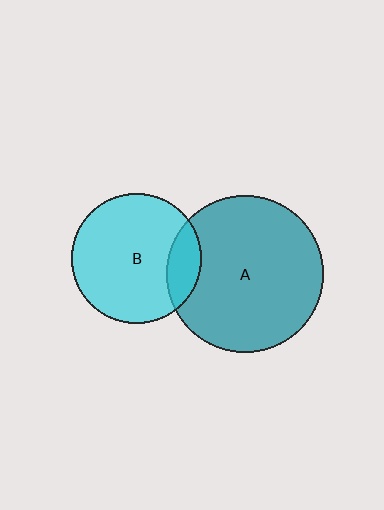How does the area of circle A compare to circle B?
Approximately 1.5 times.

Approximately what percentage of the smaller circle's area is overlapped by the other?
Approximately 15%.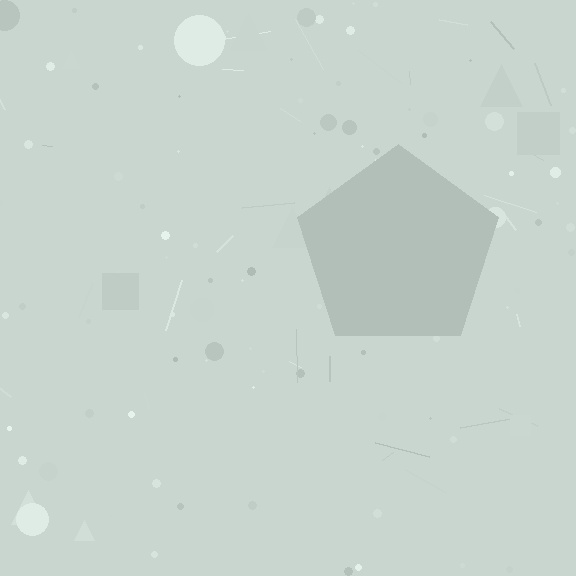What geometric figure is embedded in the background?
A pentagon is embedded in the background.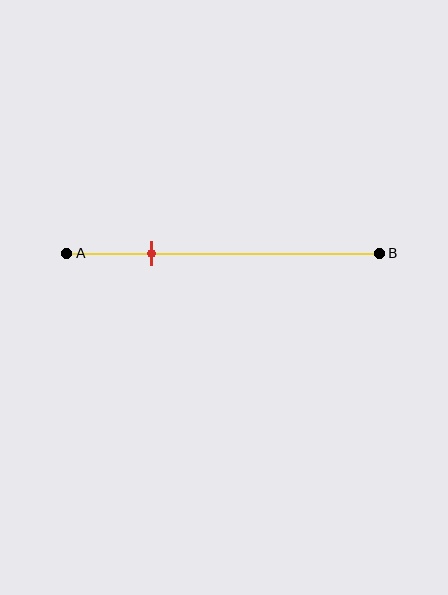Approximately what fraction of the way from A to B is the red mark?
The red mark is approximately 25% of the way from A to B.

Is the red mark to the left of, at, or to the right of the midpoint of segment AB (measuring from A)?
The red mark is to the left of the midpoint of segment AB.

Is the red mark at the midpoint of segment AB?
No, the mark is at about 25% from A, not at the 50% midpoint.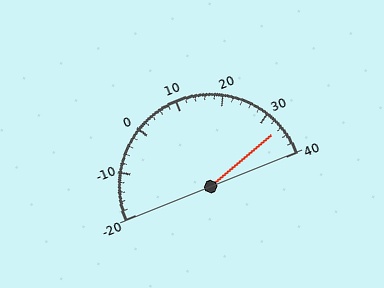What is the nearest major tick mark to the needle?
The nearest major tick mark is 30.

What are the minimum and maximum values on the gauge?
The gauge ranges from -20 to 40.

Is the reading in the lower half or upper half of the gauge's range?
The reading is in the upper half of the range (-20 to 40).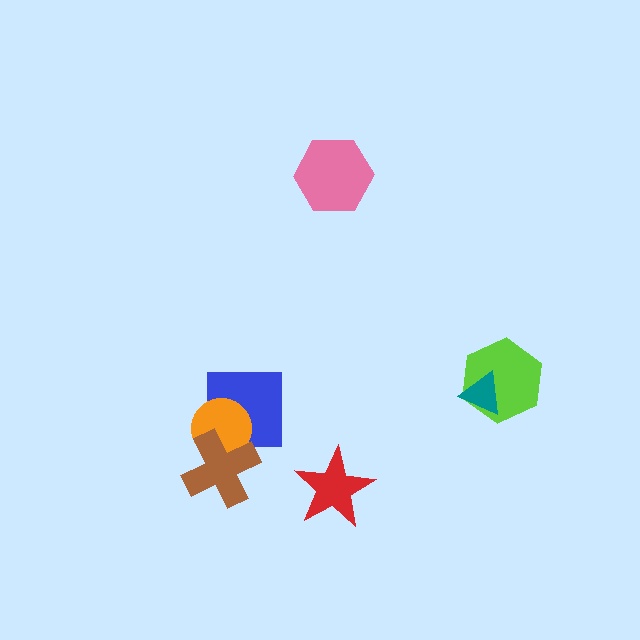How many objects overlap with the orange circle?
2 objects overlap with the orange circle.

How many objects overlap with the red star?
0 objects overlap with the red star.